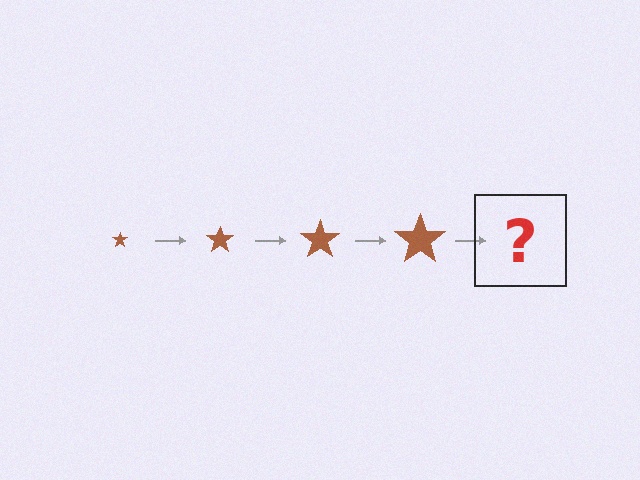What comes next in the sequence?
The next element should be a brown star, larger than the previous one.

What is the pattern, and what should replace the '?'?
The pattern is that the star gets progressively larger each step. The '?' should be a brown star, larger than the previous one.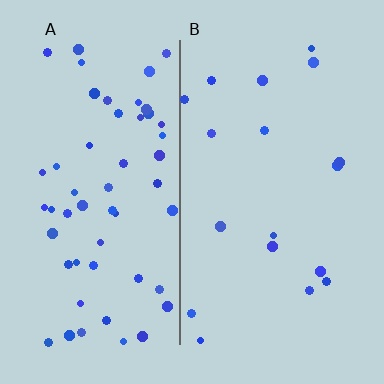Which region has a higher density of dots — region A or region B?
A (the left).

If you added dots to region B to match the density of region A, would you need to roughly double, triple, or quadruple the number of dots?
Approximately triple.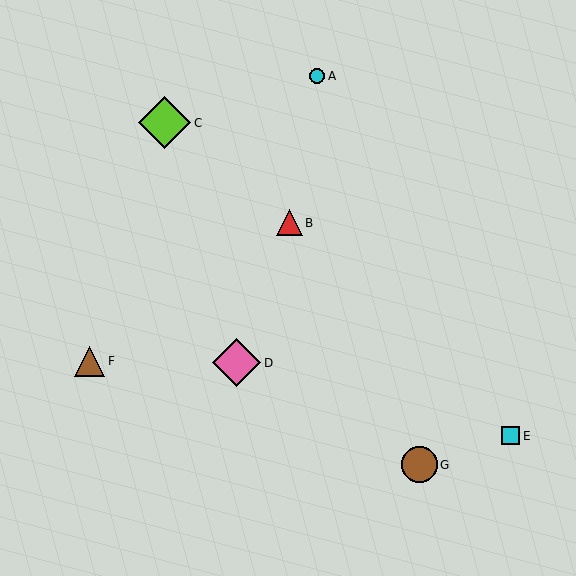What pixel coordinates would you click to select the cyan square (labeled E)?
Click at (511, 436) to select the cyan square E.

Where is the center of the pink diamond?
The center of the pink diamond is at (236, 363).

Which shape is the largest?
The lime diamond (labeled C) is the largest.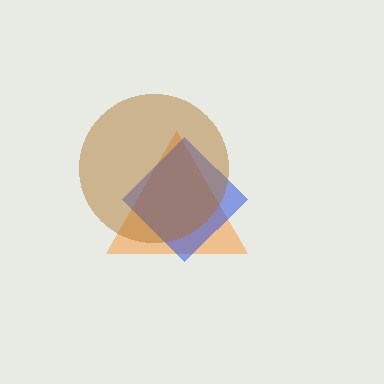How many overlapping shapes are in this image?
There are 3 overlapping shapes in the image.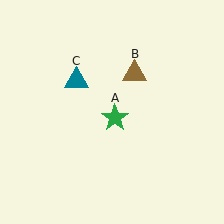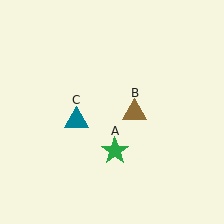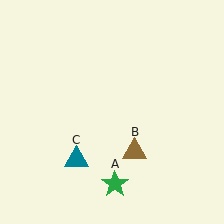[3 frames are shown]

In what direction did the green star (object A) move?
The green star (object A) moved down.